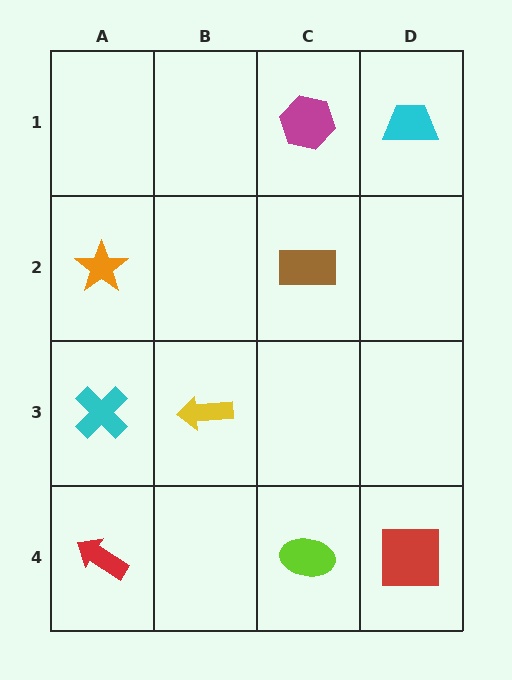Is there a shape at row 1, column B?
No, that cell is empty.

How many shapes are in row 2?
2 shapes.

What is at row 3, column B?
A yellow arrow.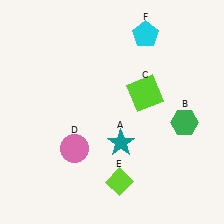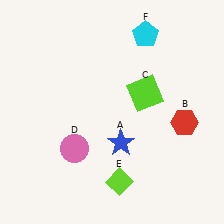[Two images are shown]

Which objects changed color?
A changed from teal to blue. B changed from green to red.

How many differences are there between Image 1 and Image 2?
There are 2 differences between the two images.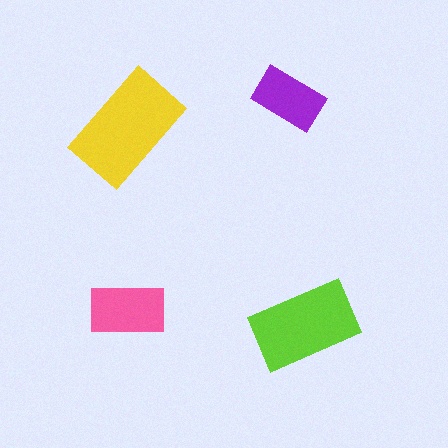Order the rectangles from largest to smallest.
the yellow one, the lime one, the pink one, the purple one.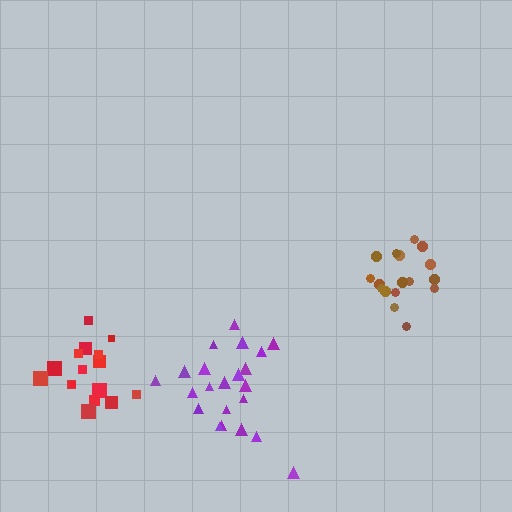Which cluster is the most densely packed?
Brown.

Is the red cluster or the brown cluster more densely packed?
Brown.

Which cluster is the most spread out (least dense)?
Purple.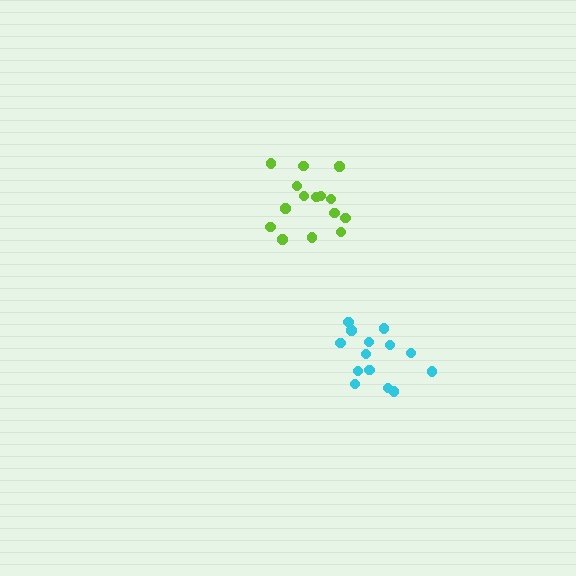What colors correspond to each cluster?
The clusters are colored: lime, cyan.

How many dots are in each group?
Group 1: 15 dots, Group 2: 14 dots (29 total).